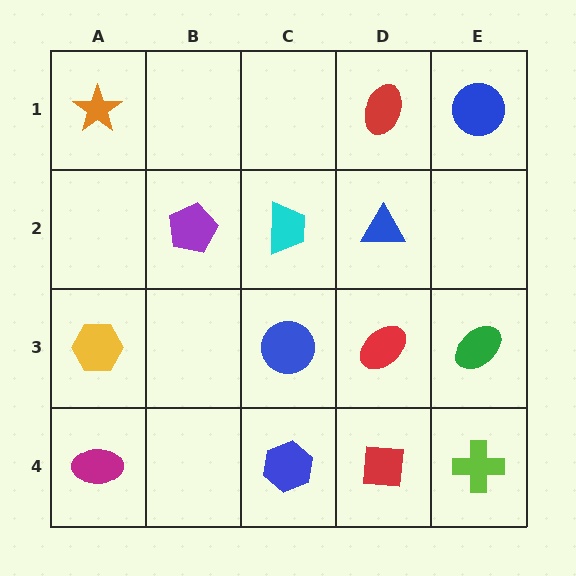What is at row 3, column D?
A red ellipse.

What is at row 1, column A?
An orange star.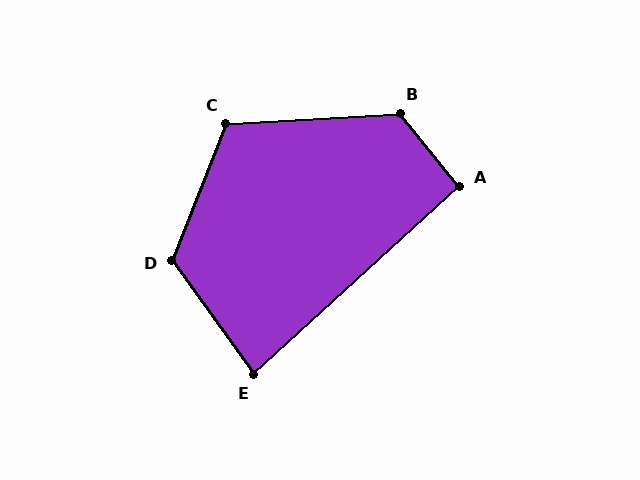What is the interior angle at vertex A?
Approximately 93 degrees (approximately right).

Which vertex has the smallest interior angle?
E, at approximately 83 degrees.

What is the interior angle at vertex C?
Approximately 115 degrees (obtuse).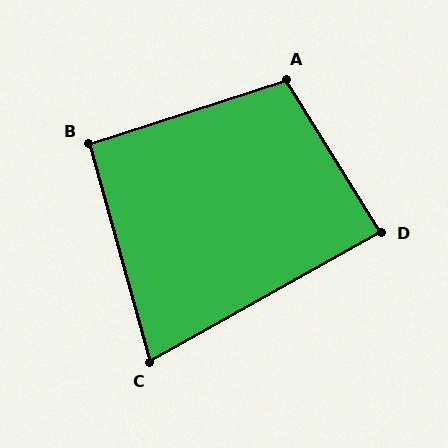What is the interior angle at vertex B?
Approximately 92 degrees (approximately right).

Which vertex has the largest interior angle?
A, at approximately 104 degrees.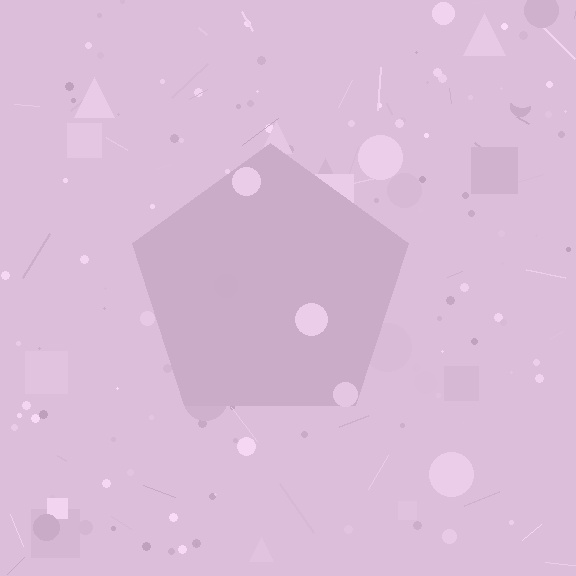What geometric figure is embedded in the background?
A pentagon is embedded in the background.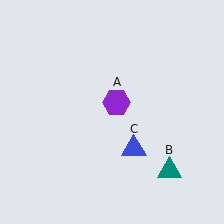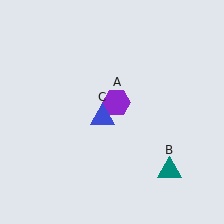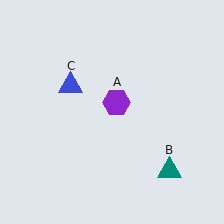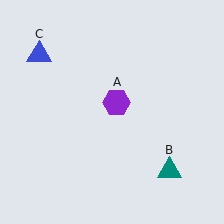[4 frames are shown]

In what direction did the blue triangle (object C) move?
The blue triangle (object C) moved up and to the left.